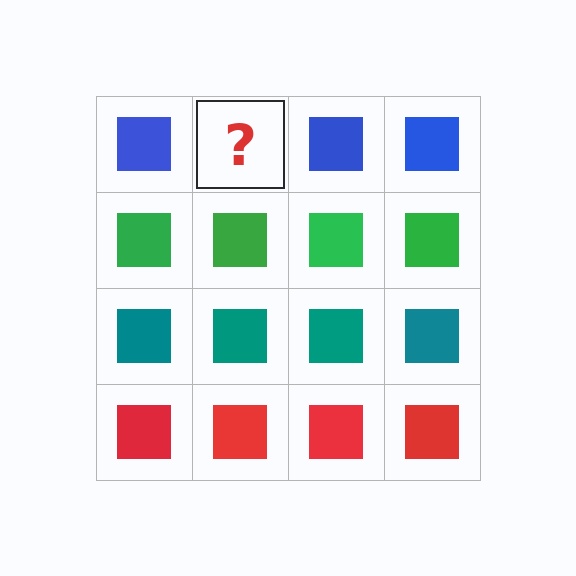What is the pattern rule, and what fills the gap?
The rule is that each row has a consistent color. The gap should be filled with a blue square.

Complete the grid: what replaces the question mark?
The question mark should be replaced with a blue square.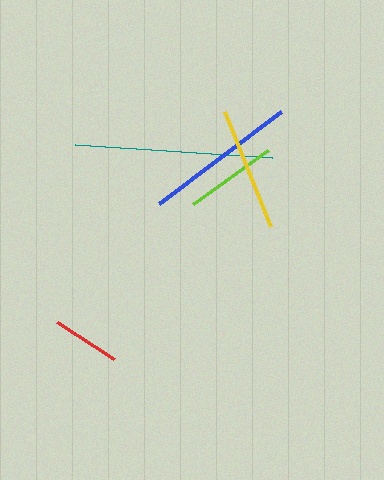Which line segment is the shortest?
The red line is the shortest at approximately 68 pixels.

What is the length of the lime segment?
The lime segment is approximately 93 pixels long.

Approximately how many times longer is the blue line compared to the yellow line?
The blue line is approximately 1.2 times the length of the yellow line.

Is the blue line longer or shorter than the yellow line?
The blue line is longer than the yellow line.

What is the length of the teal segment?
The teal segment is approximately 197 pixels long.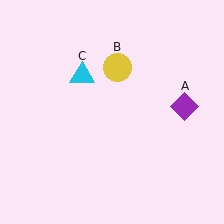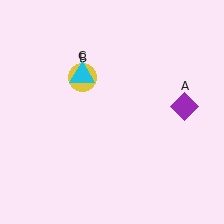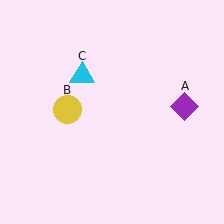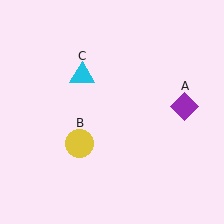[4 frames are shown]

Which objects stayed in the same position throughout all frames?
Purple diamond (object A) and cyan triangle (object C) remained stationary.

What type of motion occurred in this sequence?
The yellow circle (object B) rotated counterclockwise around the center of the scene.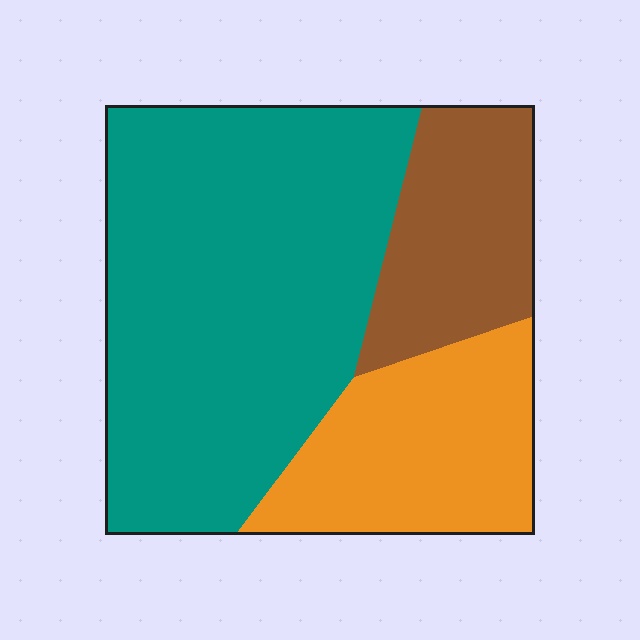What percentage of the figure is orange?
Orange covers 24% of the figure.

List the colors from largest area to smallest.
From largest to smallest: teal, orange, brown.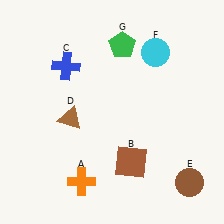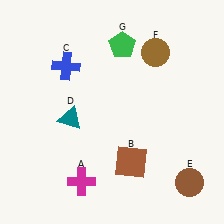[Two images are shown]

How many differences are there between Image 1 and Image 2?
There are 3 differences between the two images.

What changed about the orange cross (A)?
In Image 1, A is orange. In Image 2, it changed to magenta.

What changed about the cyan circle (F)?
In Image 1, F is cyan. In Image 2, it changed to brown.